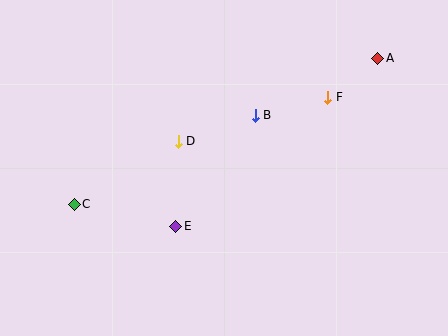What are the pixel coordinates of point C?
Point C is at (74, 204).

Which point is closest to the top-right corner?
Point A is closest to the top-right corner.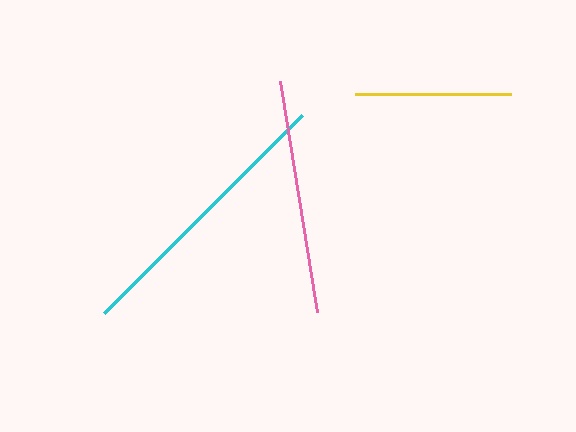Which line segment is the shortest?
The yellow line is the shortest at approximately 156 pixels.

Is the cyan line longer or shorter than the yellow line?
The cyan line is longer than the yellow line.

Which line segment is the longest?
The cyan line is the longest at approximately 280 pixels.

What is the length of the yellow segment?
The yellow segment is approximately 156 pixels long.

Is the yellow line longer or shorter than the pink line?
The pink line is longer than the yellow line.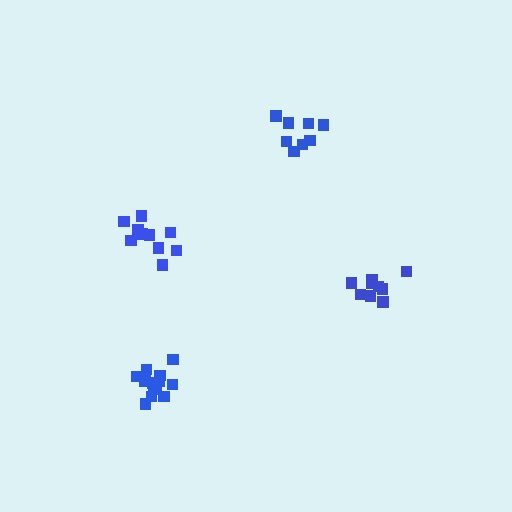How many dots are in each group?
Group 1: 8 dots, Group 2: 10 dots, Group 3: 13 dots, Group 4: 10 dots (41 total).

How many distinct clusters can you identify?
There are 4 distinct clusters.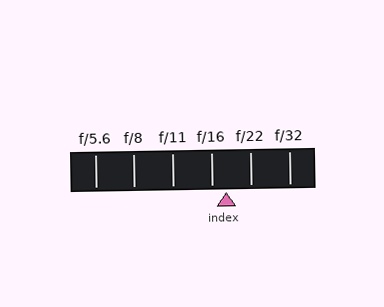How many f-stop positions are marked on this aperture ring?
There are 6 f-stop positions marked.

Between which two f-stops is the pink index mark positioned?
The index mark is between f/16 and f/22.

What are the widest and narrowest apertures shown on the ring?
The widest aperture shown is f/5.6 and the narrowest is f/32.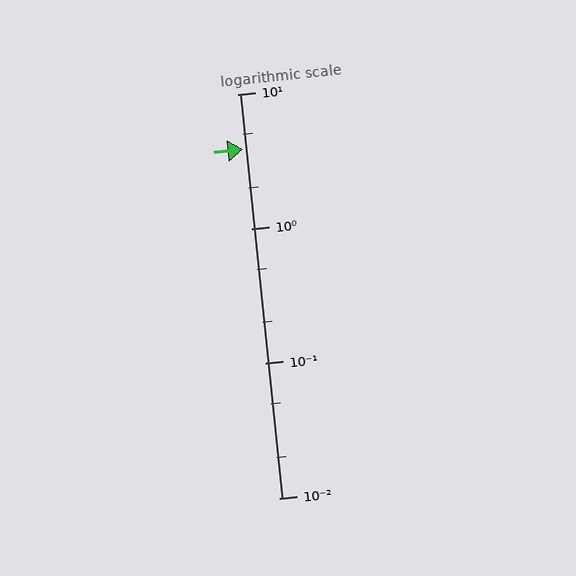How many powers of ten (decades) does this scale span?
The scale spans 3 decades, from 0.01 to 10.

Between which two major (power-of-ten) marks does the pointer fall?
The pointer is between 1 and 10.